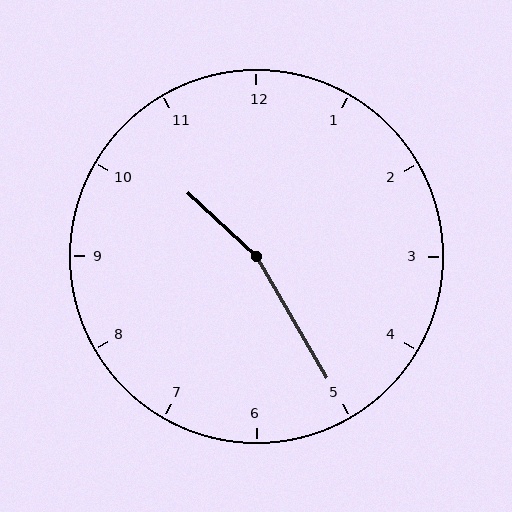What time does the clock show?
10:25.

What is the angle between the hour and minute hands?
Approximately 162 degrees.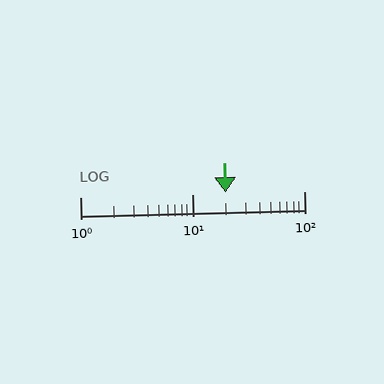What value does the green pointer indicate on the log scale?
The pointer indicates approximately 20.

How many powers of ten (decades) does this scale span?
The scale spans 2 decades, from 1 to 100.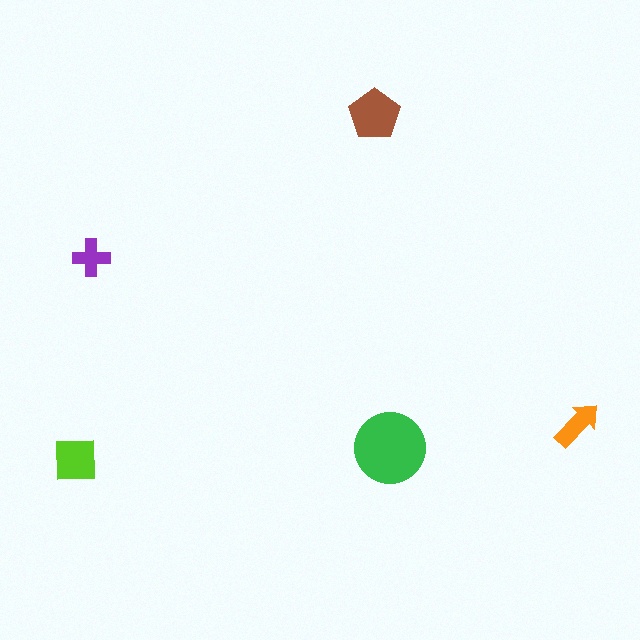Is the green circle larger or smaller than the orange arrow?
Larger.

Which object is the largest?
The green circle.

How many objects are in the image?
There are 5 objects in the image.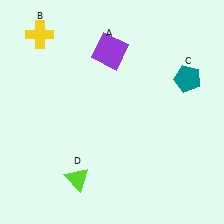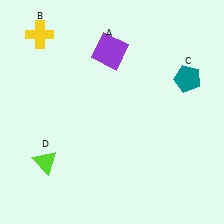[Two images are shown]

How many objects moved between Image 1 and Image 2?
1 object moved between the two images.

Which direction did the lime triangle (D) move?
The lime triangle (D) moved left.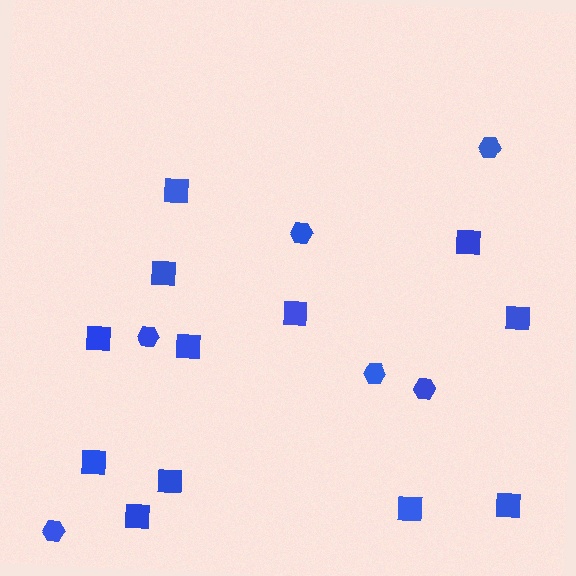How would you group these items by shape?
There are 2 groups: one group of squares (12) and one group of hexagons (6).